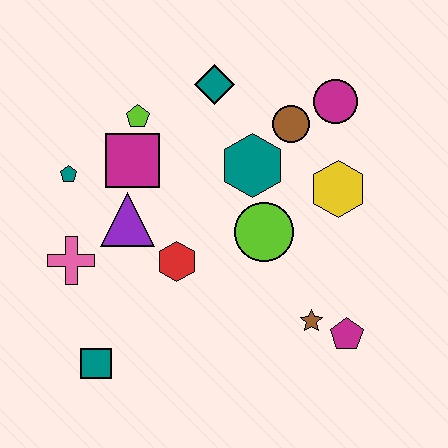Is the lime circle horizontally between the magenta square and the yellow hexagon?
Yes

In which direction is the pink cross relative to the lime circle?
The pink cross is to the left of the lime circle.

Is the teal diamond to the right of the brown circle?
No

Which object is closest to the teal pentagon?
The magenta square is closest to the teal pentagon.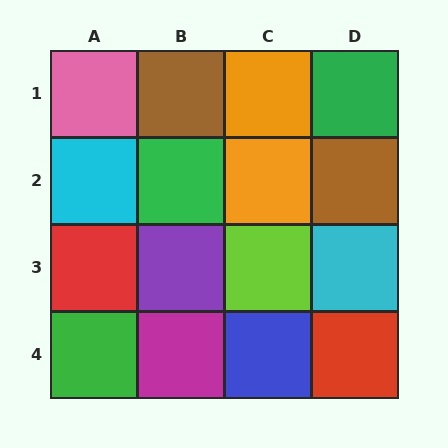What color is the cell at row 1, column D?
Green.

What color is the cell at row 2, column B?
Green.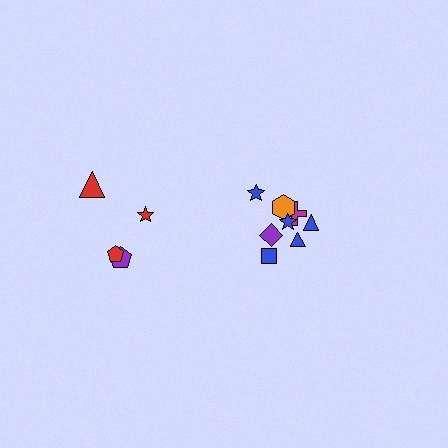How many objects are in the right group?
There are 8 objects.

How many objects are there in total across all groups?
There are 12 objects.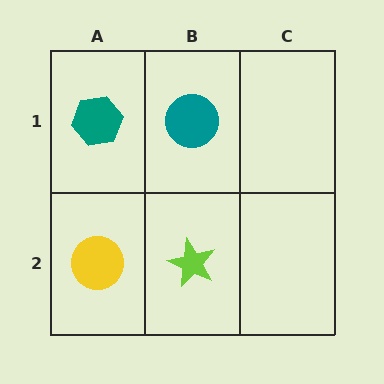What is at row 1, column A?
A teal hexagon.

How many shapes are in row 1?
2 shapes.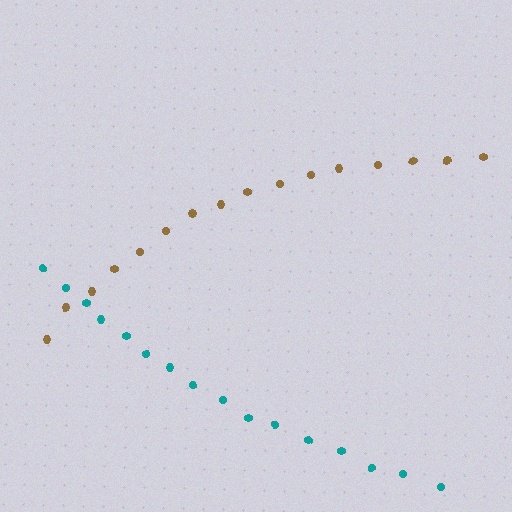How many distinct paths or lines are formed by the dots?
There are 2 distinct paths.